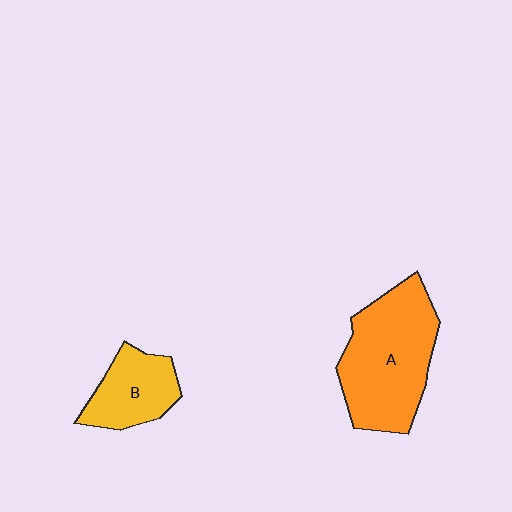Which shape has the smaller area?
Shape B (yellow).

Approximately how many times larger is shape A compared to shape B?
Approximately 1.9 times.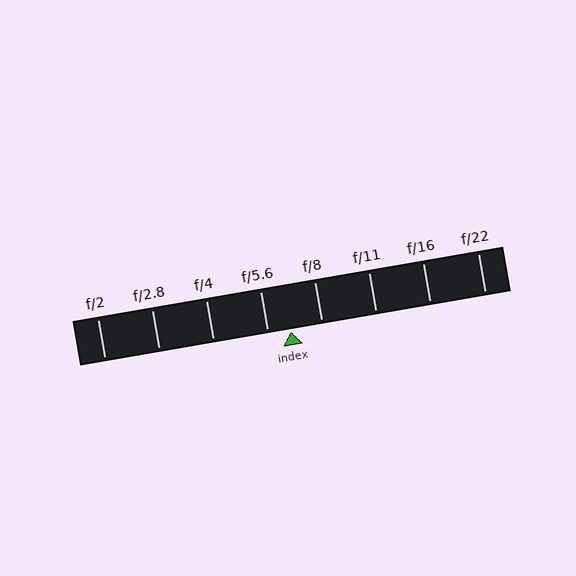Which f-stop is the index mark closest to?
The index mark is closest to f/5.6.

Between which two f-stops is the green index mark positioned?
The index mark is between f/5.6 and f/8.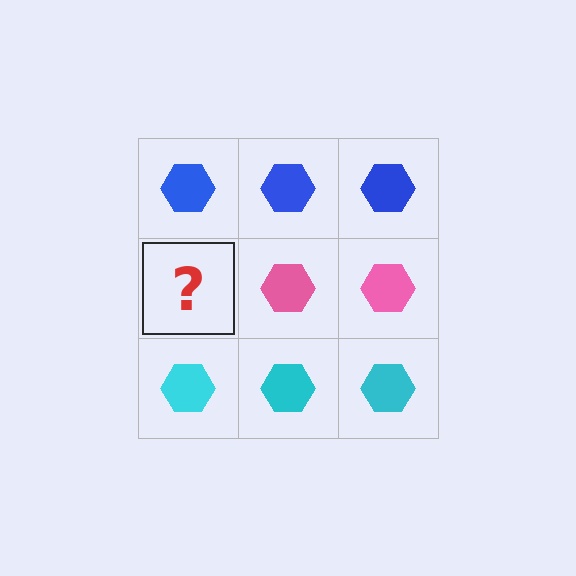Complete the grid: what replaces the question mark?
The question mark should be replaced with a pink hexagon.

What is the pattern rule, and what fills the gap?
The rule is that each row has a consistent color. The gap should be filled with a pink hexagon.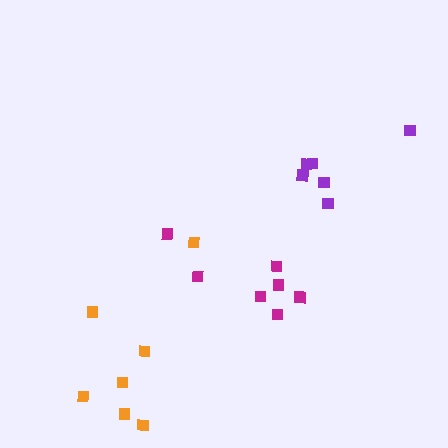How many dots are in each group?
Group 1: 7 dots, Group 2: 6 dots, Group 3: 7 dots (20 total).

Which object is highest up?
The purple cluster is topmost.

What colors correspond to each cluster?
The clusters are colored: magenta, purple, orange.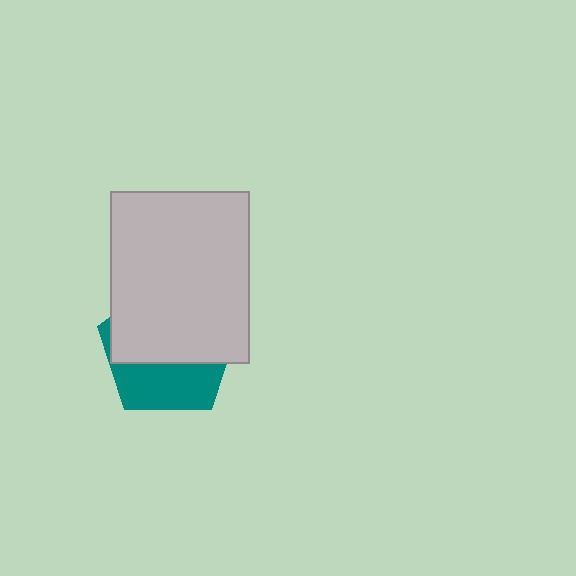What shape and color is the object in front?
The object in front is a light gray rectangle.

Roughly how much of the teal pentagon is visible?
A small part of it is visible (roughly 38%).